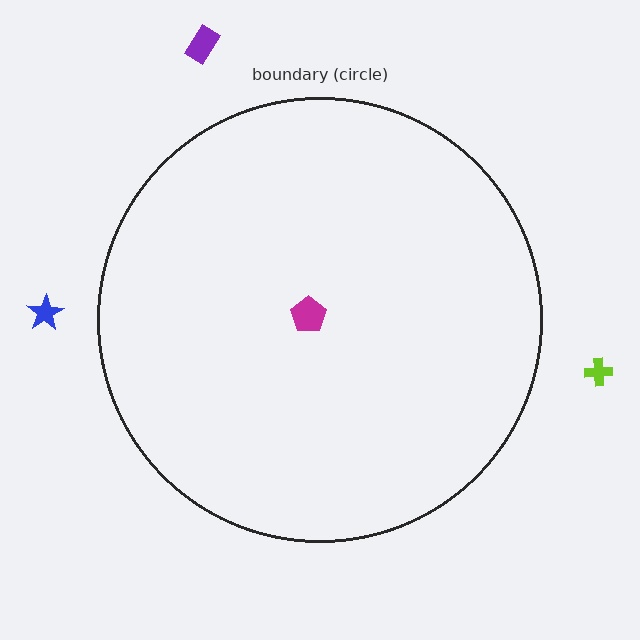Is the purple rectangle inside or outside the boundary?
Outside.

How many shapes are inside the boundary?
1 inside, 3 outside.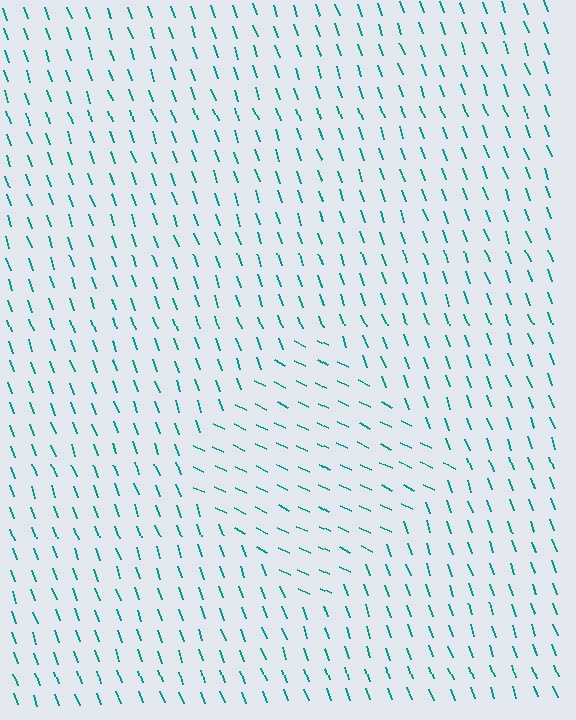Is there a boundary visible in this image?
Yes, there is a texture boundary formed by a change in line orientation.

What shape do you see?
I see a diamond.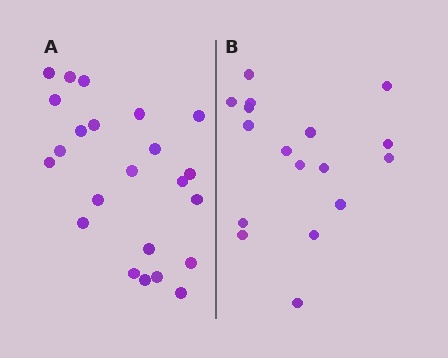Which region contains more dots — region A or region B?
Region A (the left region) has more dots.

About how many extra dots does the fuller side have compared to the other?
Region A has about 6 more dots than region B.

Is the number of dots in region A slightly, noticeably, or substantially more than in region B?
Region A has noticeably more, but not dramatically so. The ratio is roughly 1.4 to 1.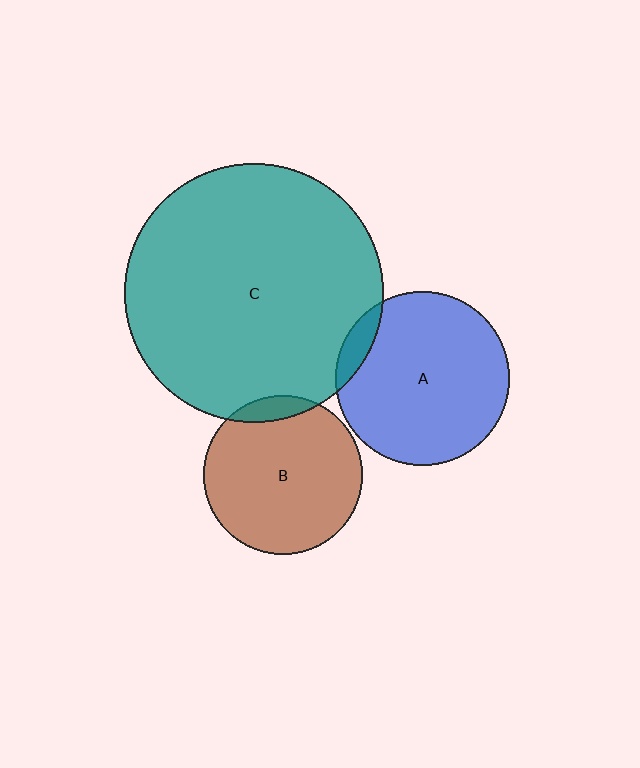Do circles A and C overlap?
Yes.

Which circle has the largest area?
Circle C (teal).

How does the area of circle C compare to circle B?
Approximately 2.6 times.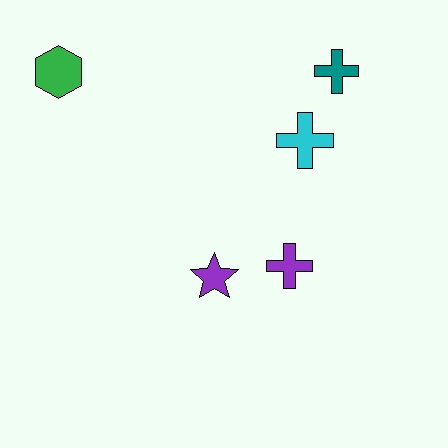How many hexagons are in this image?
There is 1 hexagon.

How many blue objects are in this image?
There are no blue objects.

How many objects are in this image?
There are 5 objects.